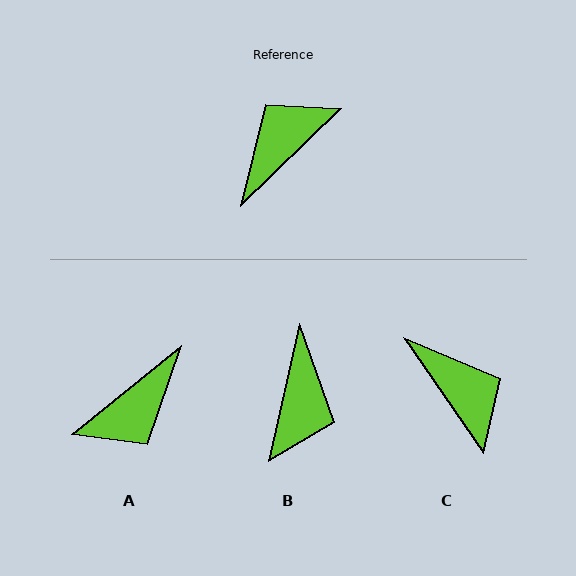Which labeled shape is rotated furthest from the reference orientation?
A, about 175 degrees away.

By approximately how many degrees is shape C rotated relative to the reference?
Approximately 100 degrees clockwise.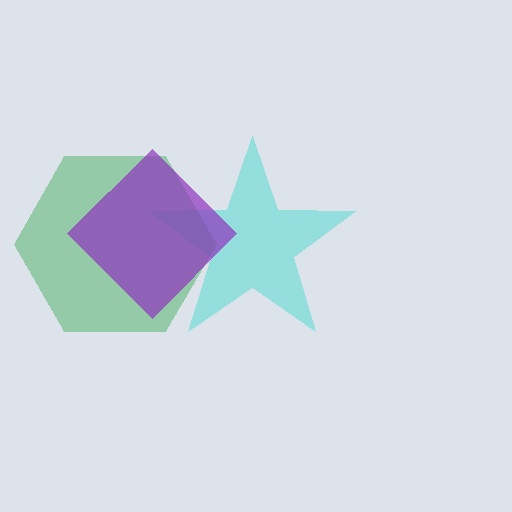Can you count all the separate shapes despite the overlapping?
Yes, there are 3 separate shapes.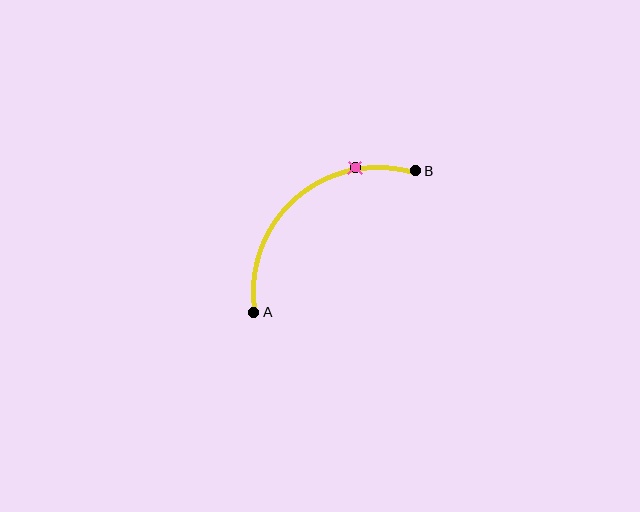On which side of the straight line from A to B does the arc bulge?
The arc bulges above and to the left of the straight line connecting A and B.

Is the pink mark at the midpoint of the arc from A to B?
No. The pink mark lies on the arc but is closer to endpoint B. The arc midpoint would be at the point on the curve equidistant along the arc from both A and B.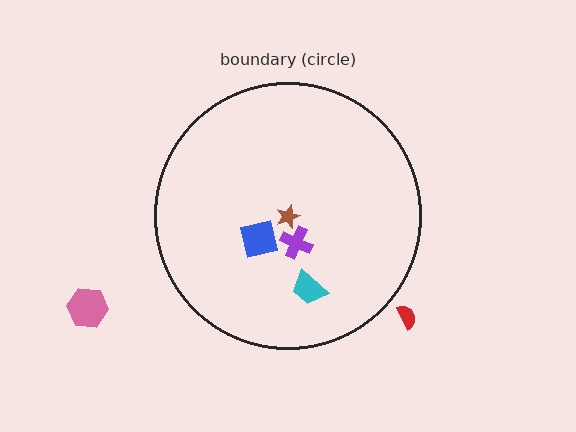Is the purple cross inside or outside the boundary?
Inside.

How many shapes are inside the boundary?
4 inside, 2 outside.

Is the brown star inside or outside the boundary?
Inside.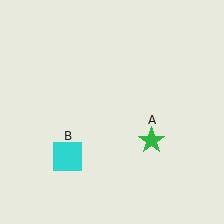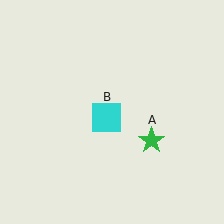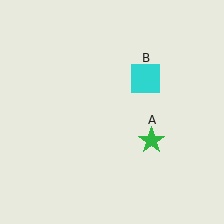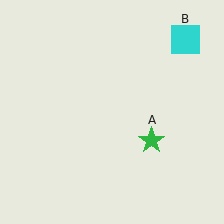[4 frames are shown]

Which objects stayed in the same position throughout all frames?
Green star (object A) remained stationary.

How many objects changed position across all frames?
1 object changed position: cyan square (object B).